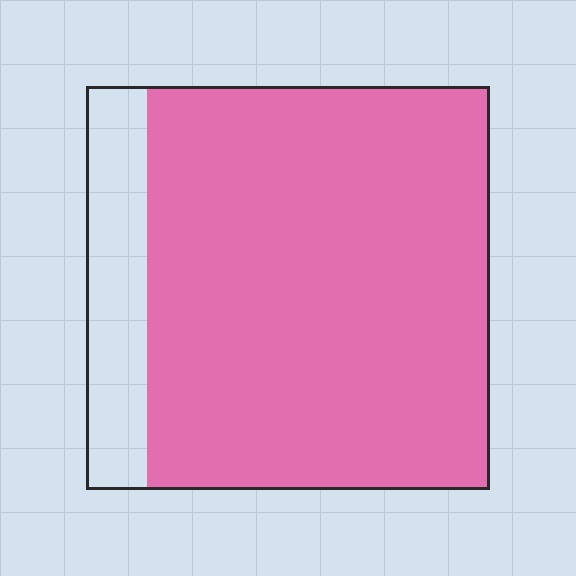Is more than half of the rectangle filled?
Yes.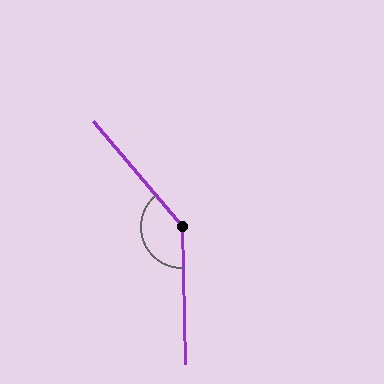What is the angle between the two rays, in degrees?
Approximately 141 degrees.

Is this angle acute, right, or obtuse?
It is obtuse.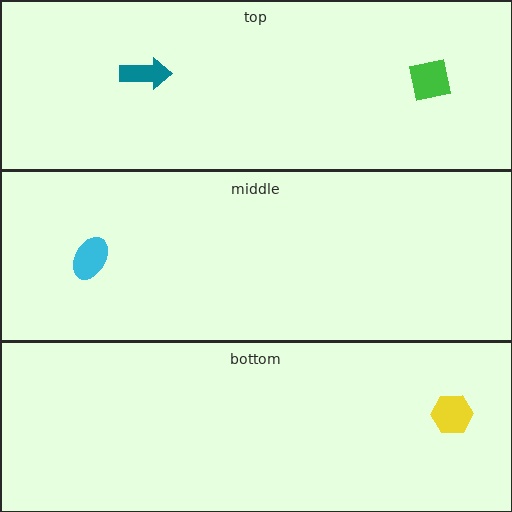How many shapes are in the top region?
2.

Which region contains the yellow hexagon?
The bottom region.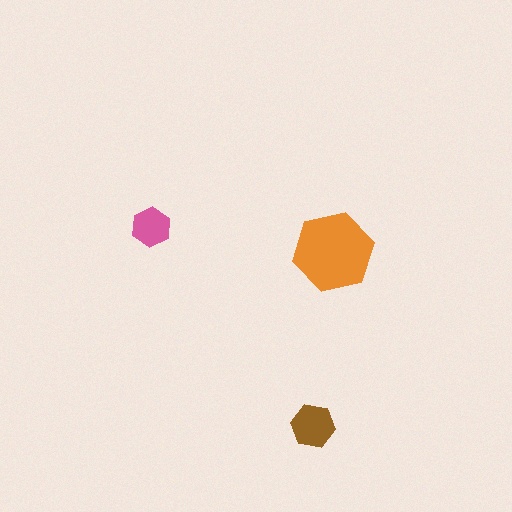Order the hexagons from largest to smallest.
the orange one, the brown one, the pink one.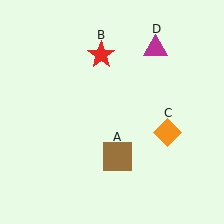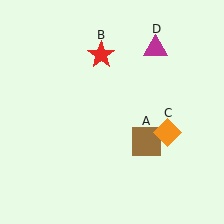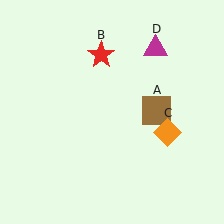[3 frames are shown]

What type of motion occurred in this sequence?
The brown square (object A) rotated counterclockwise around the center of the scene.